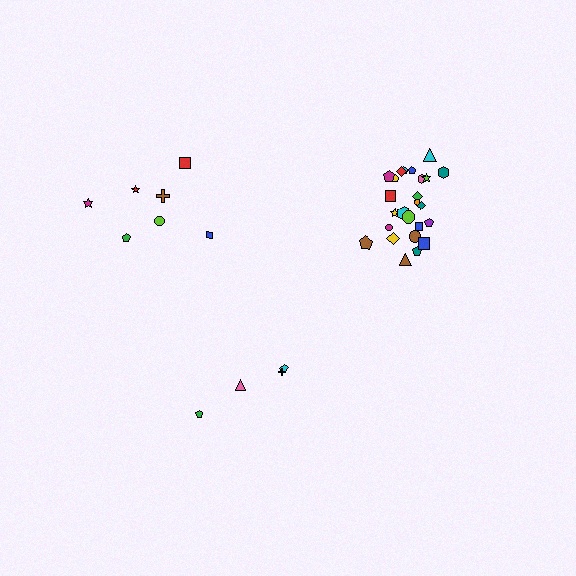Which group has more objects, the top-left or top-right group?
The top-right group.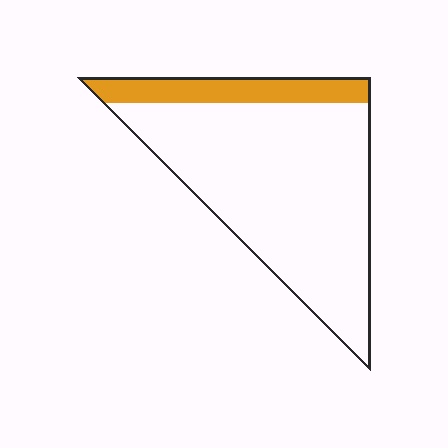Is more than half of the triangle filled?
No.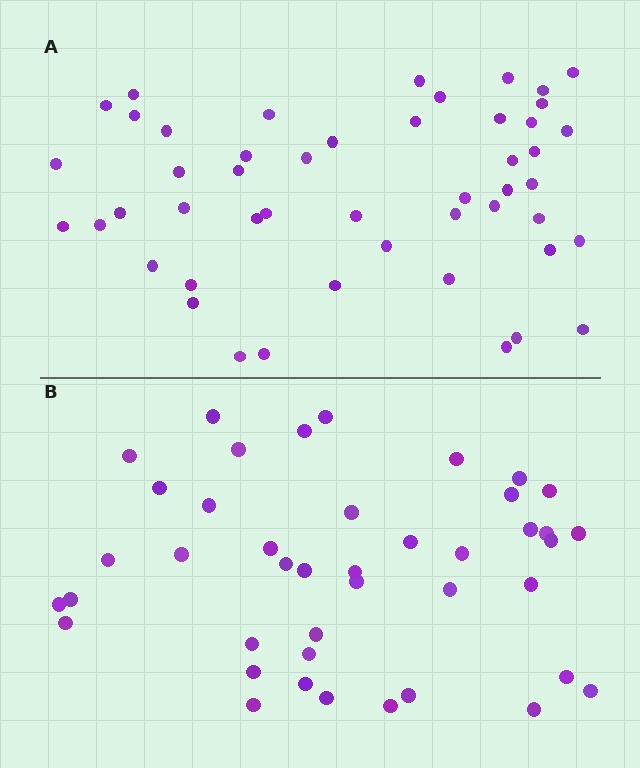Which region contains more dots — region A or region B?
Region A (the top region) has more dots.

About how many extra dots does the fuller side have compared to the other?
Region A has roughly 8 or so more dots than region B.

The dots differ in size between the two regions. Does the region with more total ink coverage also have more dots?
No. Region B has more total ink coverage because its dots are larger, but region A actually contains more individual dots. Total area can be misleading — the number of items is what matters here.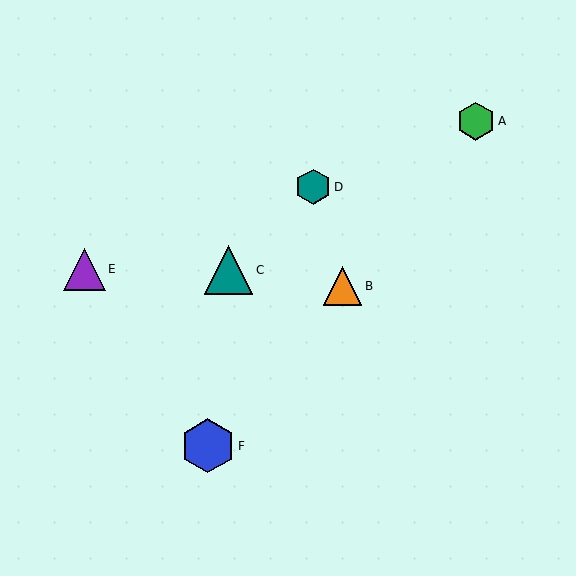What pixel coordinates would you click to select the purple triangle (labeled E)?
Click at (84, 269) to select the purple triangle E.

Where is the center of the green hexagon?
The center of the green hexagon is at (476, 121).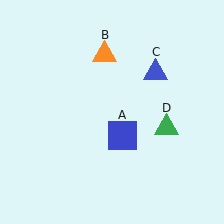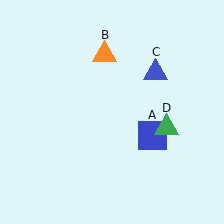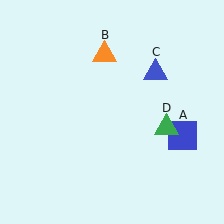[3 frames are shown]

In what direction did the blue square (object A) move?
The blue square (object A) moved right.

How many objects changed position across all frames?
1 object changed position: blue square (object A).